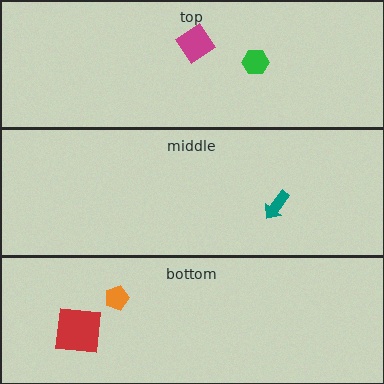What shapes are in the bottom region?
The orange pentagon, the red square.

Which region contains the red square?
The bottom region.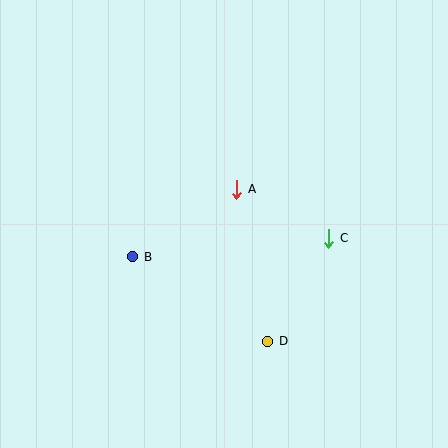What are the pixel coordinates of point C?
Point C is at (329, 238).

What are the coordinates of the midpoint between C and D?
The midpoint between C and D is at (298, 290).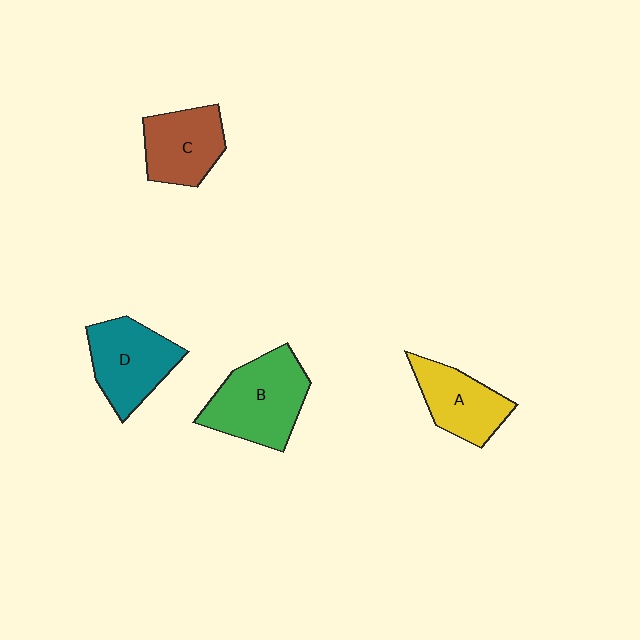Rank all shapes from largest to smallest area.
From largest to smallest: B (green), D (teal), C (brown), A (yellow).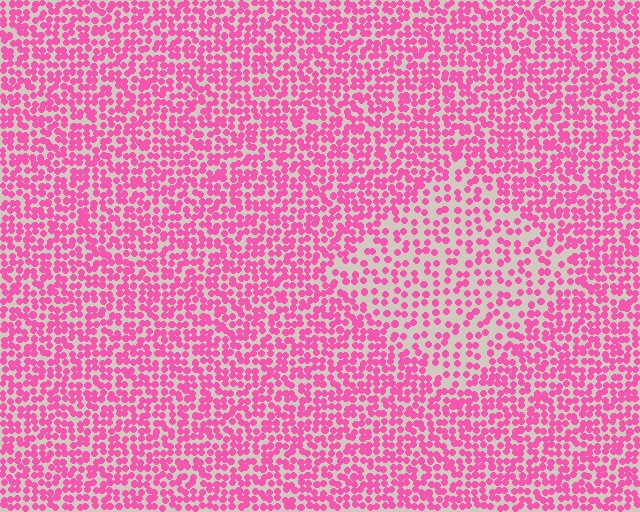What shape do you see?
I see a diamond.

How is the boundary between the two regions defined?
The boundary is defined by a change in element density (approximately 1.8x ratio). All elements are the same color, size, and shape.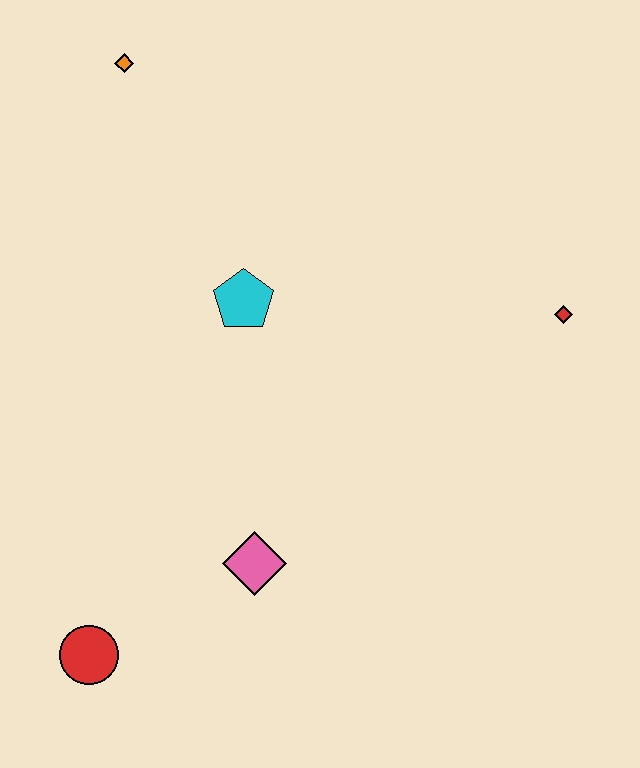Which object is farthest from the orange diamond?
The red circle is farthest from the orange diamond.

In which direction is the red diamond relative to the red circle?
The red diamond is to the right of the red circle.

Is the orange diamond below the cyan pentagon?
No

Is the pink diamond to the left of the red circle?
No